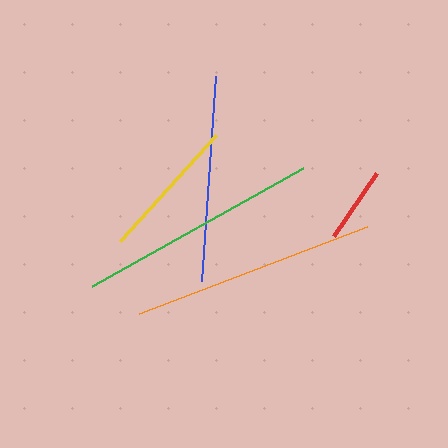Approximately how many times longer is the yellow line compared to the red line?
The yellow line is approximately 1.9 times the length of the red line.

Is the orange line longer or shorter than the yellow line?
The orange line is longer than the yellow line.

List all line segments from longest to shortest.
From longest to shortest: orange, green, blue, yellow, red.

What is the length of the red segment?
The red segment is approximately 76 pixels long.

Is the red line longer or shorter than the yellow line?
The yellow line is longer than the red line.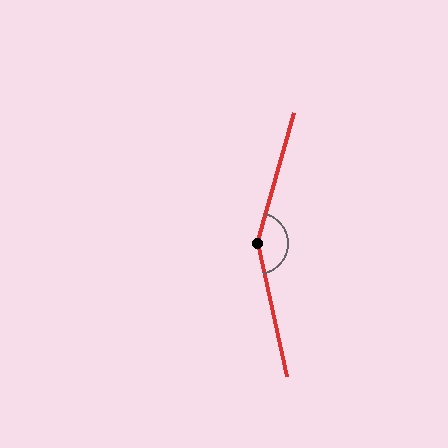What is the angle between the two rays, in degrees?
Approximately 152 degrees.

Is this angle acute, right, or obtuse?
It is obtuse.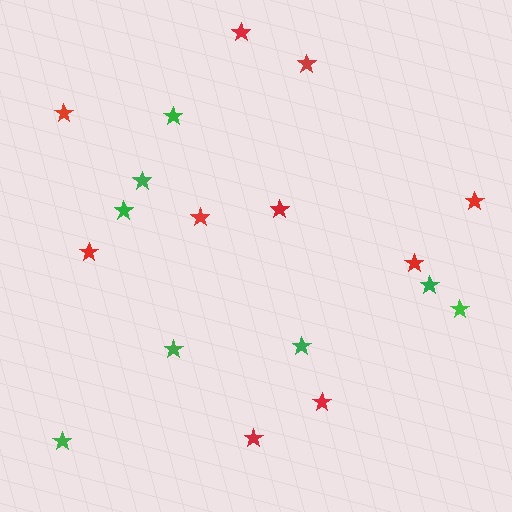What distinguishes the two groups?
There are 2 groups: one group of green stars (8) and one group of red stars (10).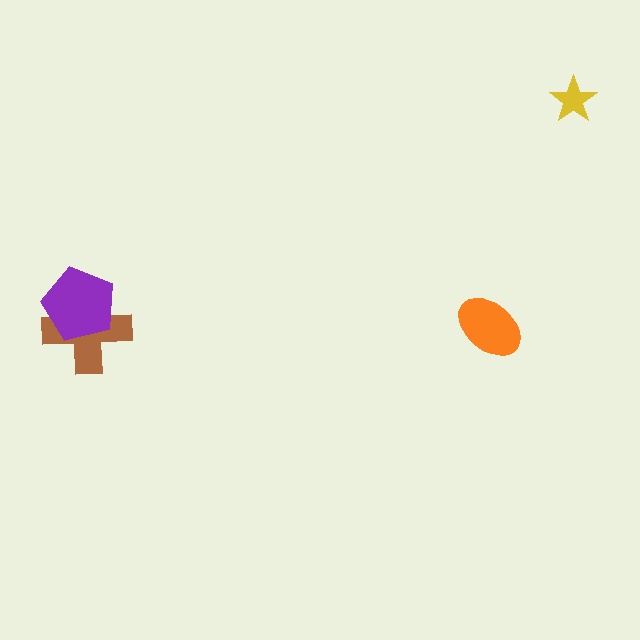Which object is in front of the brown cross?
The purple pentagon is in front of the brown cross.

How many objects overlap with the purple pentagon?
1 object overlaps with the purple pentagon.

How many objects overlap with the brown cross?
1 object overlaps with the brown cross.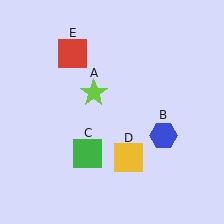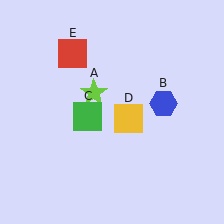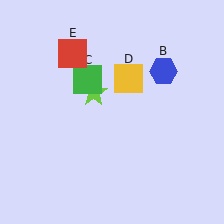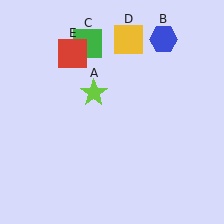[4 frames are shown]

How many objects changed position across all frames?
3 objects changed position: blue hexagon (object B), green square (object C), yellow square (object D).